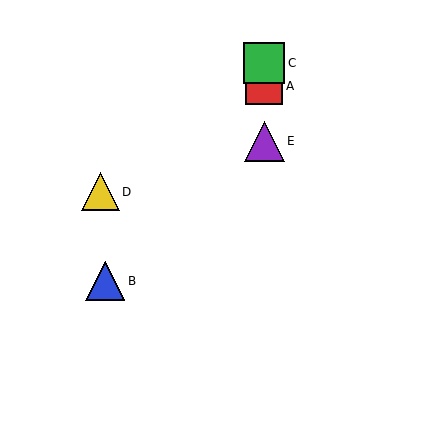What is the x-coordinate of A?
Object A is at x≈264.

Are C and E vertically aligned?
Yes, both are at x≈264.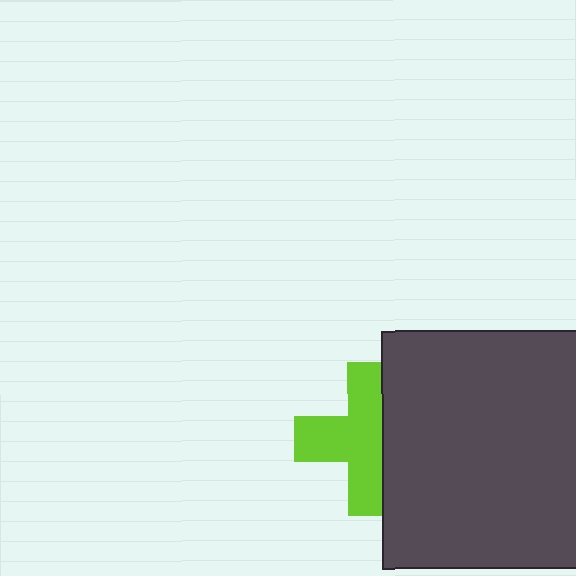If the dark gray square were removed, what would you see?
You would see the complete lime cross.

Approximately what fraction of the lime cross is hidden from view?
Roughly 35% of the lime cross is hidden behind the dark gray square.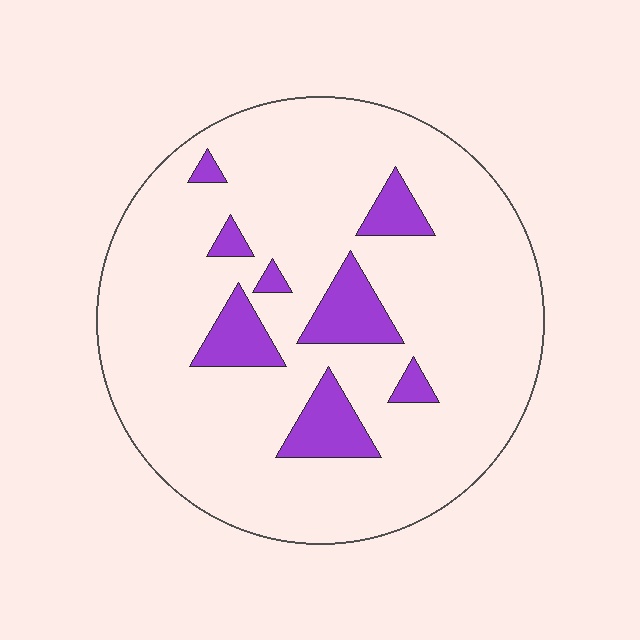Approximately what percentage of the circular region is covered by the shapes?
Approximately 15%.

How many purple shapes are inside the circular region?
8.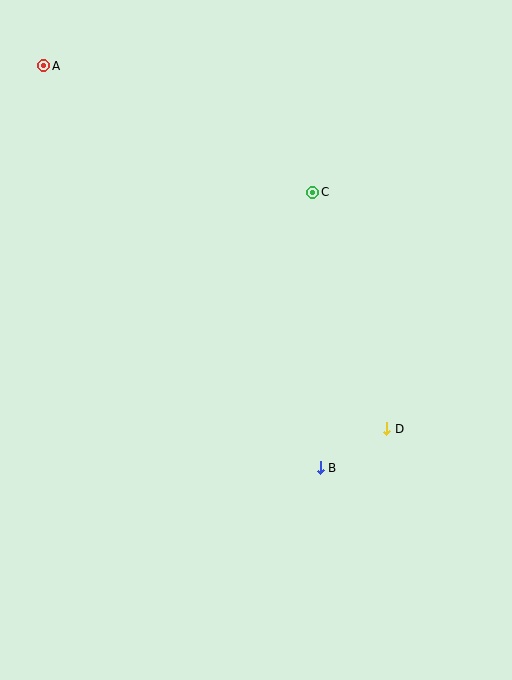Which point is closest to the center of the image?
Point B at (320, 468) is closest to the center.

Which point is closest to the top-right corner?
Point C is closest to the top-right corner.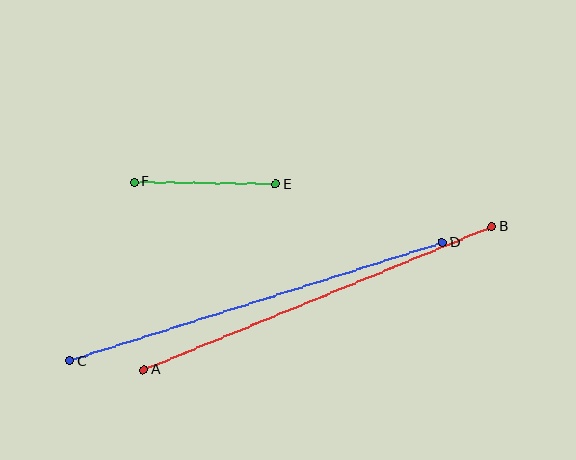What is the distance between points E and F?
The distance is approximately 142 pixels.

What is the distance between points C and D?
The distance is approximately 391 pixels.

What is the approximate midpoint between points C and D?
The midpoint is at approximately (256, 302) pixels.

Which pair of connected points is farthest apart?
Points C and D are farthest apart.